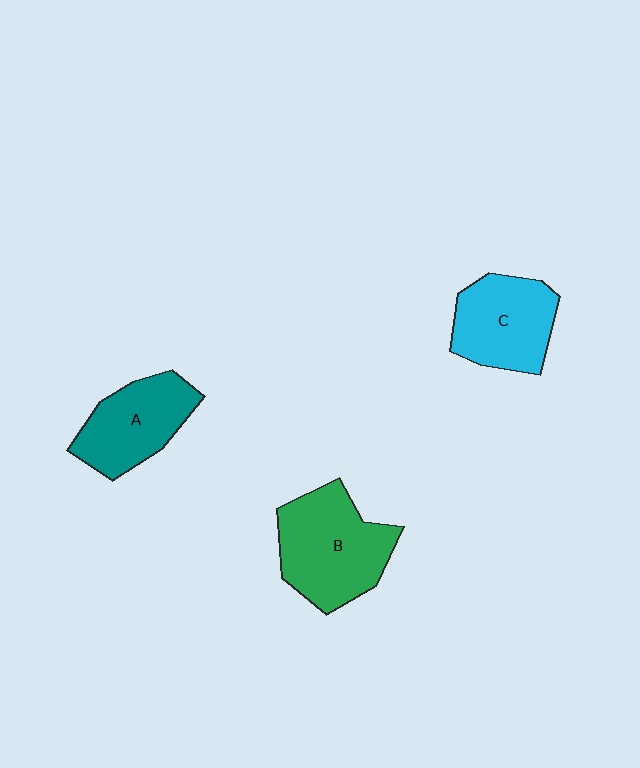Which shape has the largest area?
Shape B (green).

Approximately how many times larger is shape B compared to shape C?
Approximately 1.2 times.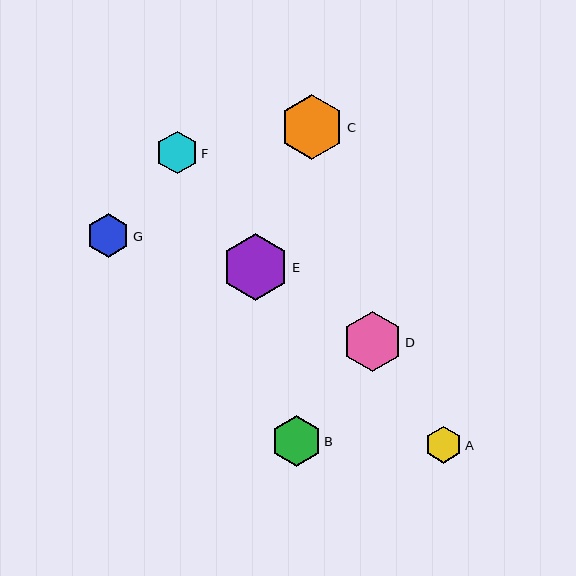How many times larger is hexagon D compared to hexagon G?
Hexagon D is approximately 1.4 times the size of hexagon G.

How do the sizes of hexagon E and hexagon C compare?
Hexagon E and hexagon C are approximately the same size.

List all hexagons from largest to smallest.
From largest to smallest: E, C, D, B, G, F, A.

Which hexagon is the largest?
Hexagon E is the largest with a size of approximately 67 pixels.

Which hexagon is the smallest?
Hexagon A is the smallest with a size of approximately 37 pixels.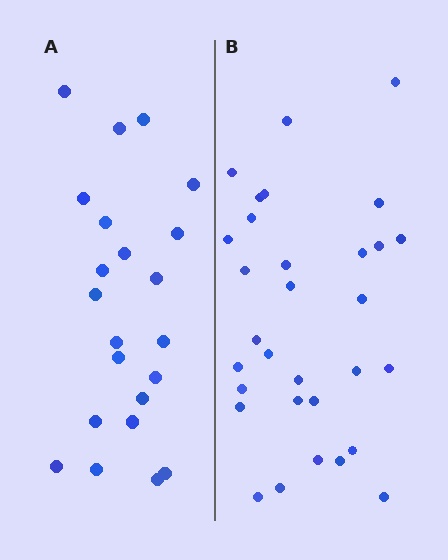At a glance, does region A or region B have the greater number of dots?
Region B (the right region) has more dots.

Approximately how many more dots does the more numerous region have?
Region B has roughly 8 or so more dots than region A.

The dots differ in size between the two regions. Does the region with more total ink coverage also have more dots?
No. Region A has more total ink coverage because its dots are larger, but region B actually contains more individual dots. Total area can be misleading — the number of items is what matters here.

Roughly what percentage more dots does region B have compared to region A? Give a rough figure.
About 40% more.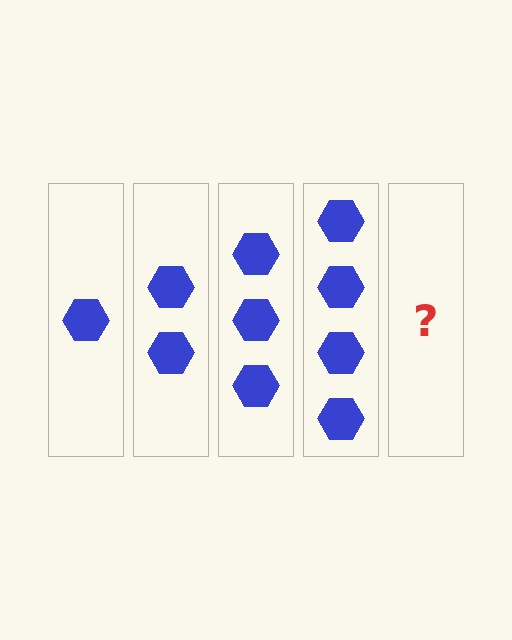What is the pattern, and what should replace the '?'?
The pattern is that each step adds one more hexagon. The '?' should be 5 hexagons.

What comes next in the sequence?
The next element should be 5 hexagons.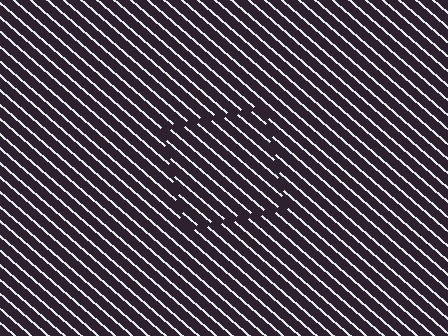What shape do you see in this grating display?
An illusory square. The interior of the shape contains the same grating, shifted by half a period — the contour is defined by the phase discontinuity where line-ends from the inner and outer gratings abut.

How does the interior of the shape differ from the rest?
The interior of the shape contains the same grating, shifted by half a period — the contour is defined by the phase discontinuity where line-ends from the inner and outer gratings abut.